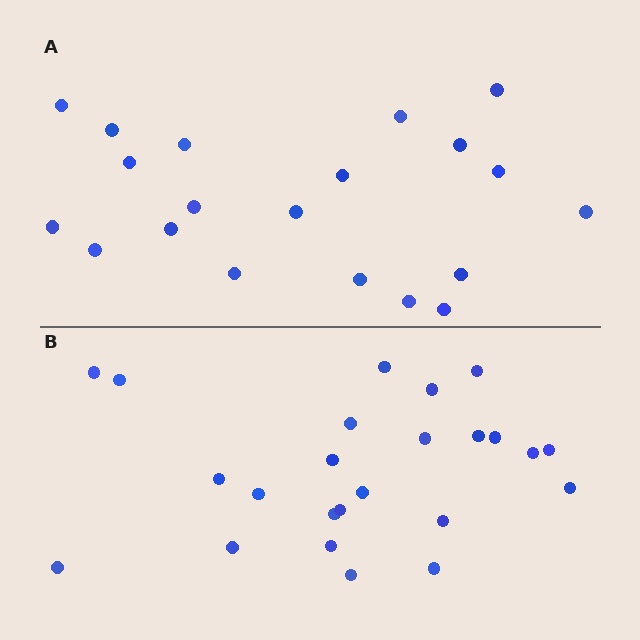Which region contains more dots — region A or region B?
Region B (the bottom region) has more dots.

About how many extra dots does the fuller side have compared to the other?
Region B has about 4 more dots than region A.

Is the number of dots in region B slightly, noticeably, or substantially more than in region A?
Region B has only slightly more — the two regions are fairly close. The ratio is roughly 1.2 to 1.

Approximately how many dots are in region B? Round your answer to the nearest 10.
About 20 dots. (The exact count is 24, which rounds to 20.)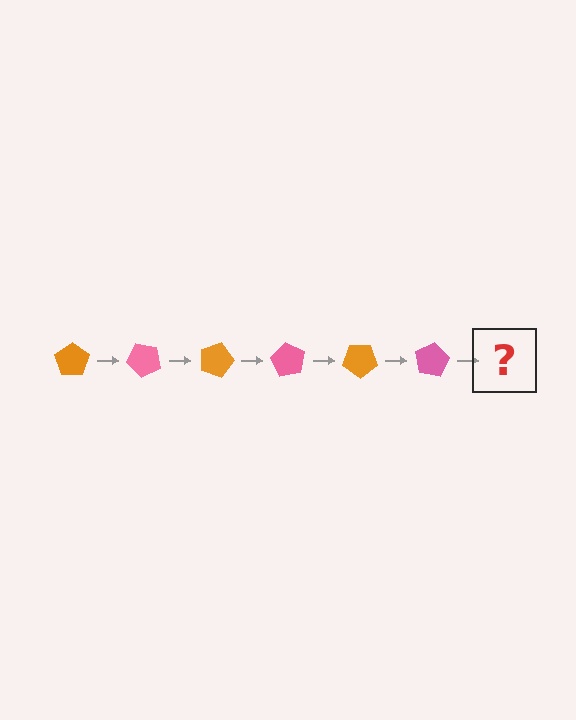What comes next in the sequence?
The next element should be an orange pentagon, rotated 270 degrees from the start.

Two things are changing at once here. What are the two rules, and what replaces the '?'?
The two rules are that it rotates 45 degrees each step and the color cycles through orange and pink. The '?' should be an orange pentagon, rotated 270 degrees from the start.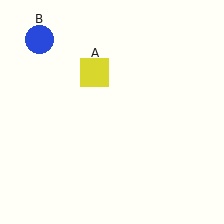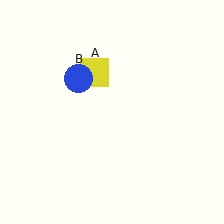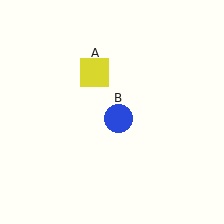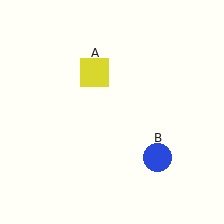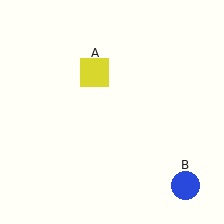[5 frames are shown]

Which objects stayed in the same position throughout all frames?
Yellow square (object A) remained stationary.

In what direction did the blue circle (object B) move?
The blue circle (object B) moved down and to the right.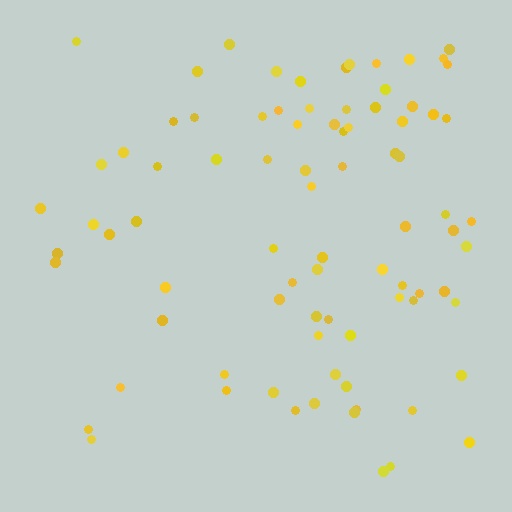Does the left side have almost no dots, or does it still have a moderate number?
Still a moderate number, just noticeably fewer than the right.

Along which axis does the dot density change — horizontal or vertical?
Horizontal.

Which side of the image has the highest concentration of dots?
The right.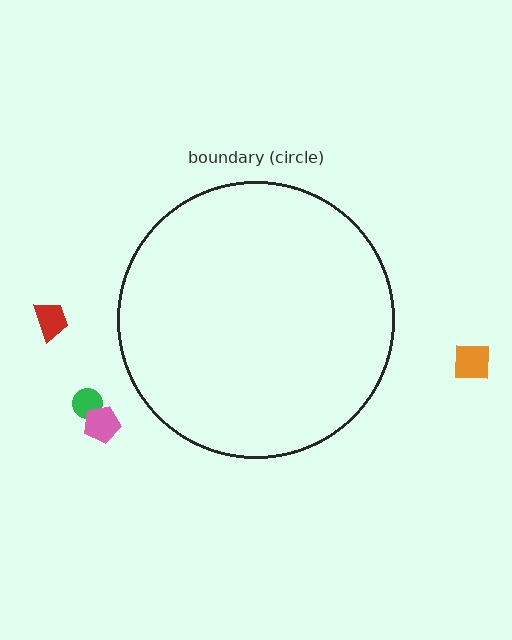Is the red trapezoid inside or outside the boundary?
Outside.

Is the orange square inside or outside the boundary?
Outside.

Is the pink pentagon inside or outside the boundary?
Outside.